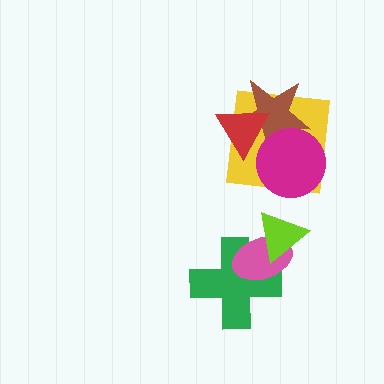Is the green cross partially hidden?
Yes, it is partially covered by another shape.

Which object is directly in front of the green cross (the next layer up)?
The pink ellipse is directly in front of the green cross.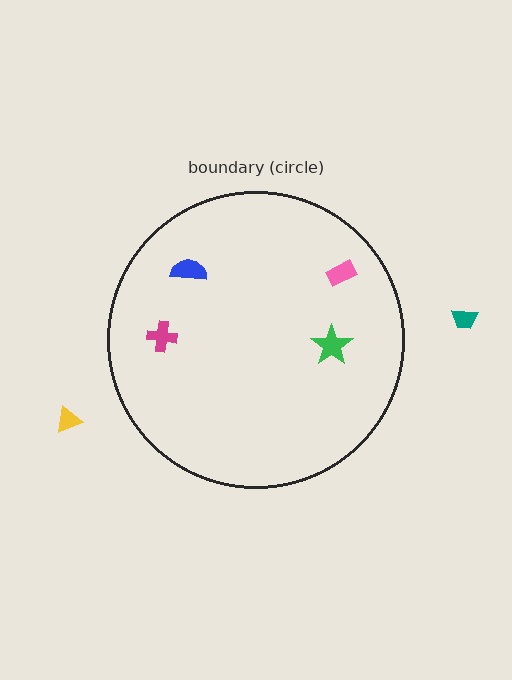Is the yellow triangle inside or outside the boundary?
Outside.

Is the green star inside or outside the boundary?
Inside.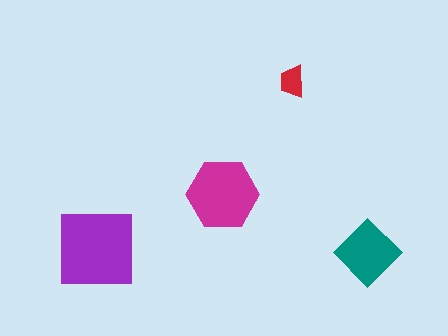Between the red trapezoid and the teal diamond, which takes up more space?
The teal diamond.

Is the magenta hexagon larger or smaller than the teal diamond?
Larger.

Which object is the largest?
The purple square.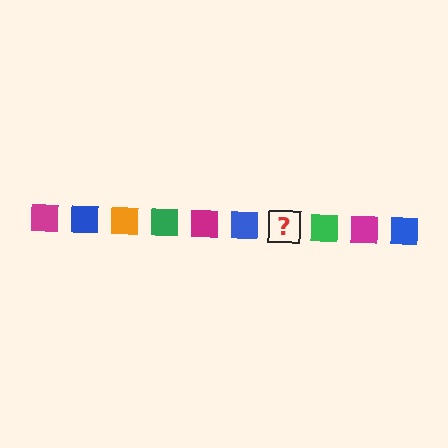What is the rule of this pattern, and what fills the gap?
The rule is that the pattern cycles through magenta, blue, orange, green squares. The gap should be filled with an orange square.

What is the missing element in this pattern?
The missing element is an orange square.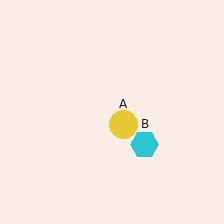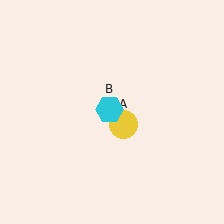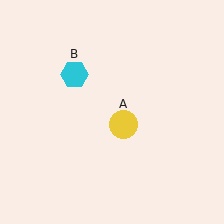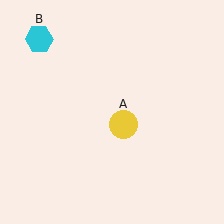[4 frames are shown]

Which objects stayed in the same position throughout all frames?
Yellow circle (object A) remained stationary.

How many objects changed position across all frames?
1 object changed position: cyan hexagon (object B).